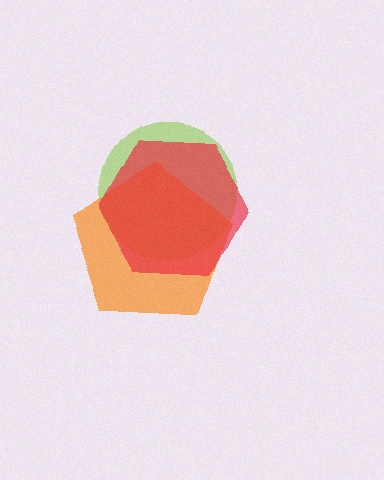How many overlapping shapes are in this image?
There are 3 overlapping shapes in the image.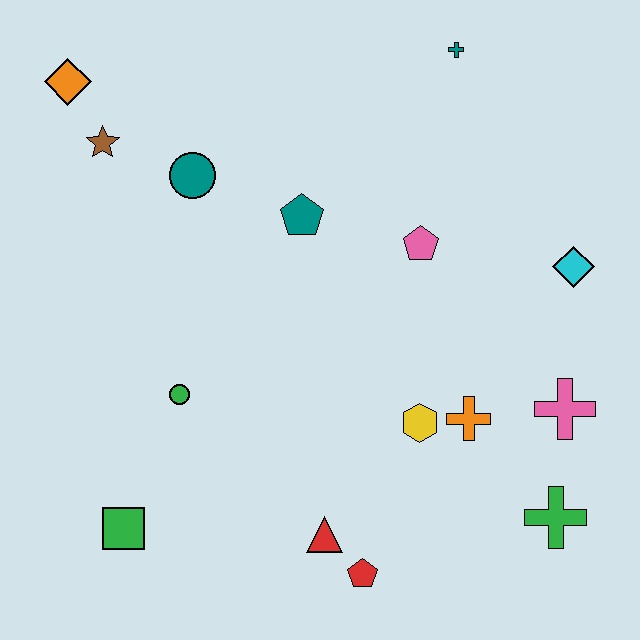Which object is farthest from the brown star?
The green cross is farthest from the brown star.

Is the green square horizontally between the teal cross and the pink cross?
No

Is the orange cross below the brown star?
Yes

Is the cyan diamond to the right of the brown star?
Yes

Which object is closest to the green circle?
The green square is closest to the green circle.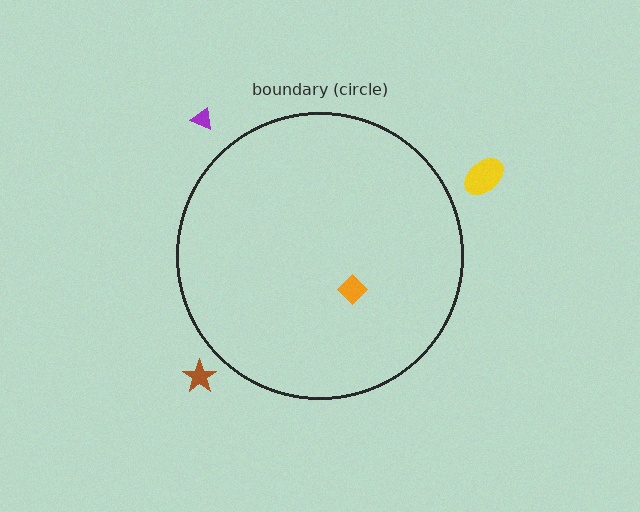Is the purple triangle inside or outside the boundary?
Outside.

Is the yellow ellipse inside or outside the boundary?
Outside.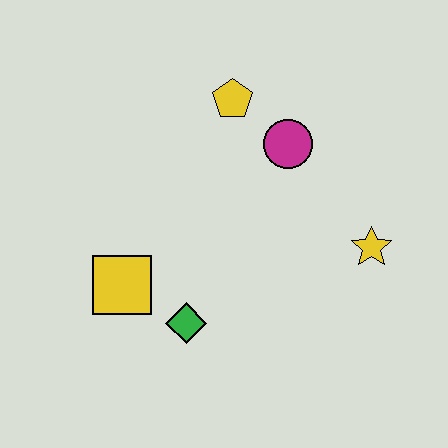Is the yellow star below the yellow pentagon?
Yes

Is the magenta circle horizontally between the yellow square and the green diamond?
No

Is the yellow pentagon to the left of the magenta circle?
Yes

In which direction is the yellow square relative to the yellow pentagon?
The yellow square is below the yellow pentagon.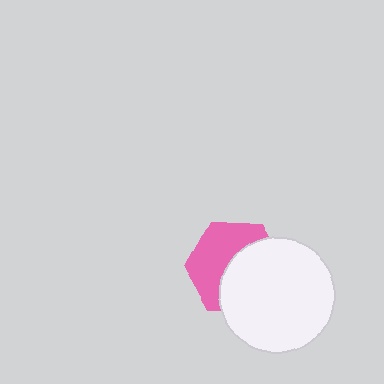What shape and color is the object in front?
The object in front is a white circle.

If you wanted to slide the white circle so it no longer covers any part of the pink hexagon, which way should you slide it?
Slide it toward the lower-right — that is the most direct way to separate the two shapes.